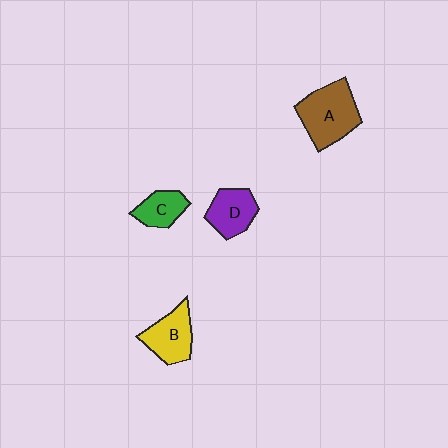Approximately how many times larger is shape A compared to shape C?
Approximately 1.9 times.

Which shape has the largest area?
Shape A (brown).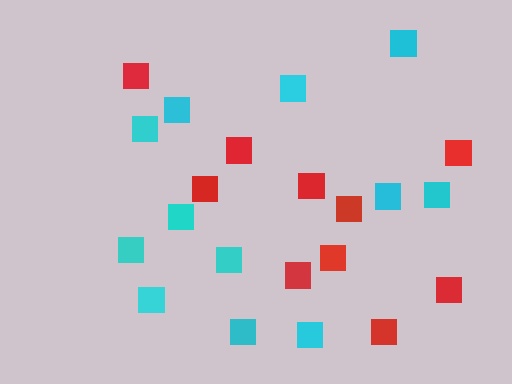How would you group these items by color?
There are 2 groups: one group of red squares (10) and one group of cyan squares (12).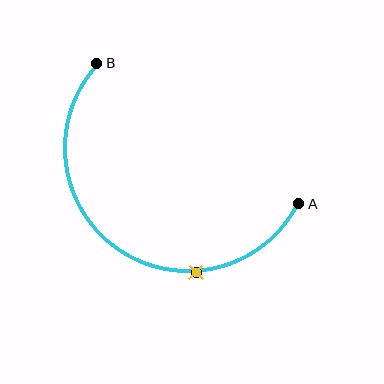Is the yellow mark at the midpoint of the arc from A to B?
No. The yellow mark lies on the arc but is closer to endpoint A. The arc midpoint would be at the point on the curve equidistant along the arc from both A and B.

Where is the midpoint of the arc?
The arc midpoint is the point on the curve farthest from the straight line joining A and B. It sits below and to the left of that line.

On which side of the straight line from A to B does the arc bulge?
The arc bulges below and to the left of the straight line connecting A and B.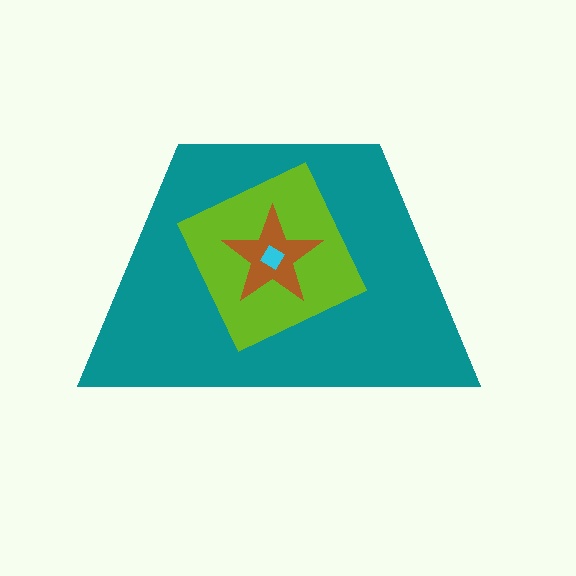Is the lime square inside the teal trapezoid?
Yes.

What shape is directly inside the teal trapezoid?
The lime square.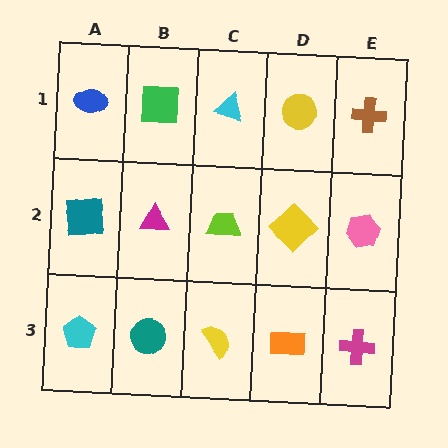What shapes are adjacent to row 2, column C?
A cyan triangle (row 1, column C), a yellow semicircle (row 3, column C), a magenta triangle (row 2, column B), a yellow diamond (row 2, column D).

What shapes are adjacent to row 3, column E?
A pink hexagon (row 2, column E), an orange rectangle (row 3, column D).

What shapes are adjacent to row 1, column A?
A teal square (row 2, column A), a green square (row 1, column B).